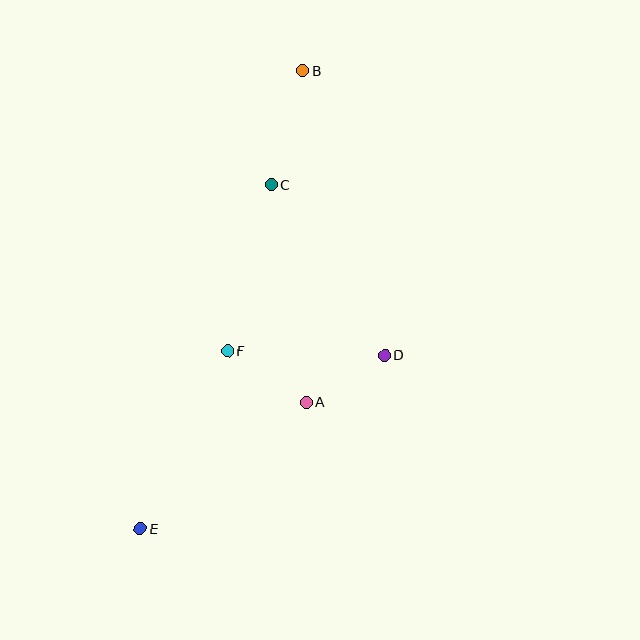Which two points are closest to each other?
Points A and D are closest to each other.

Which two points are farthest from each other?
Points B and E are farthest from each other.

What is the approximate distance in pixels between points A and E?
The distance between A and E is approximately 209 pixels.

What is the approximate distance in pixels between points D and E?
The distance between D and E is approximately 300 pixels.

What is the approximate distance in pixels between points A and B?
The distance between A and B is approximately 332 pixels.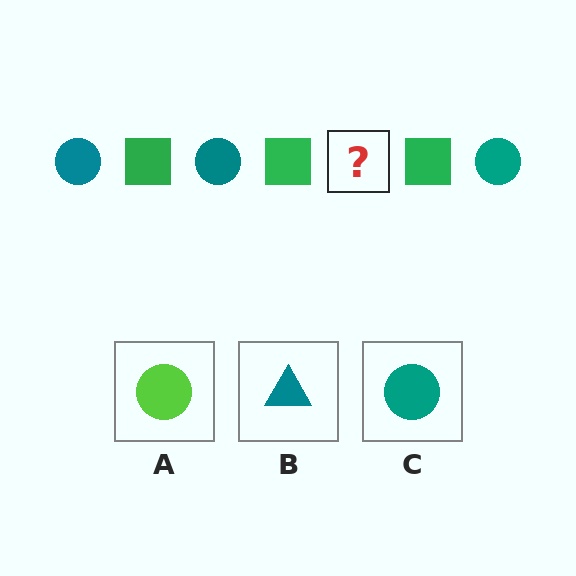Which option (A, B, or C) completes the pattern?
C.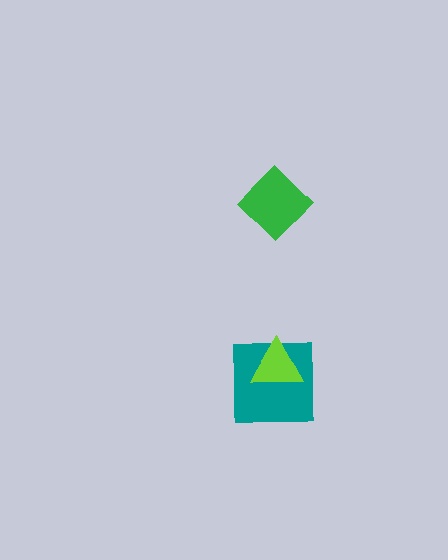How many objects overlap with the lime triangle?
1 object overlaps with the lime triangle.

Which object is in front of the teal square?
The lime triangle is in front of the teal square.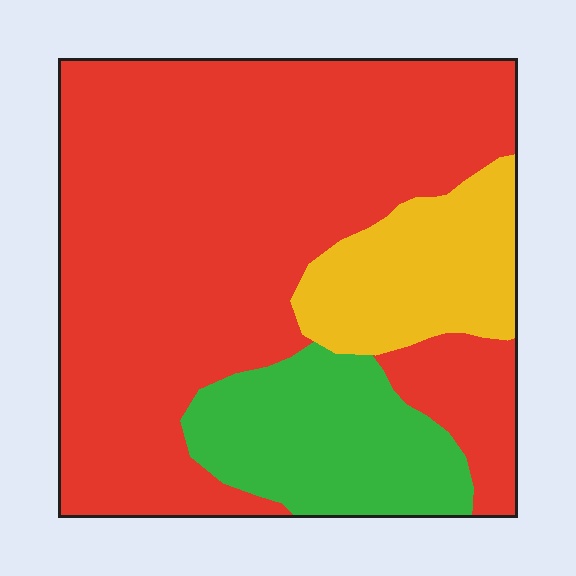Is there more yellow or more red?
Red.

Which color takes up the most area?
Red, at roughly 70%.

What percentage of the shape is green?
Green covers roughly 15% of the shape.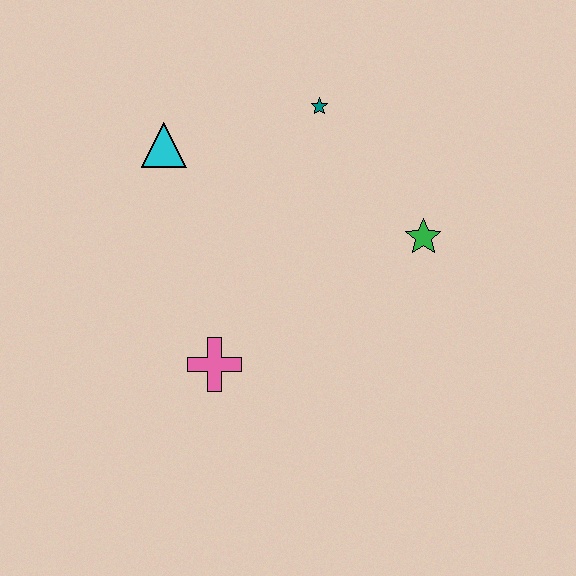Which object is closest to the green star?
The teal star is closest to the green star.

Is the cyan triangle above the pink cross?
Yes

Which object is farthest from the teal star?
The pink cross is farthest from the teal star.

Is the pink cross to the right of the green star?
No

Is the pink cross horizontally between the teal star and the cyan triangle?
Yes